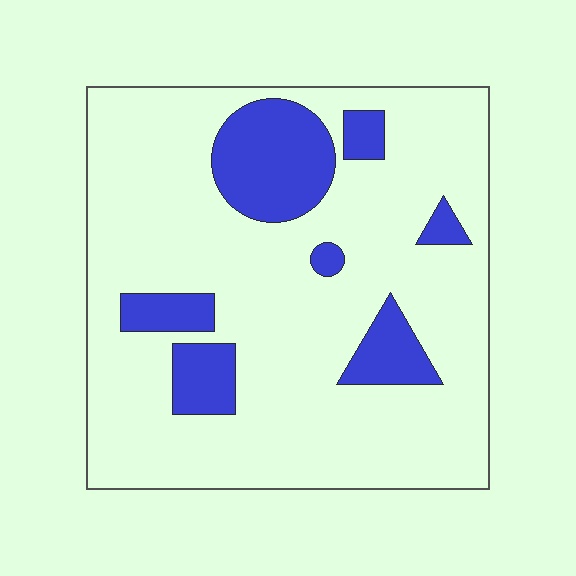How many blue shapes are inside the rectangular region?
7.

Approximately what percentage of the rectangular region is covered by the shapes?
Approximately 20%.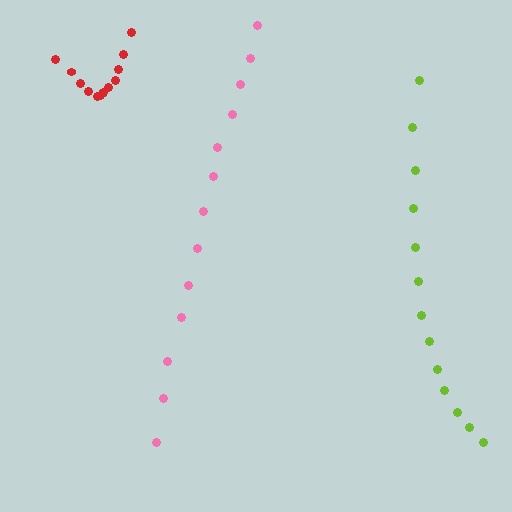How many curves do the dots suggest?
There are 3 distinct paths.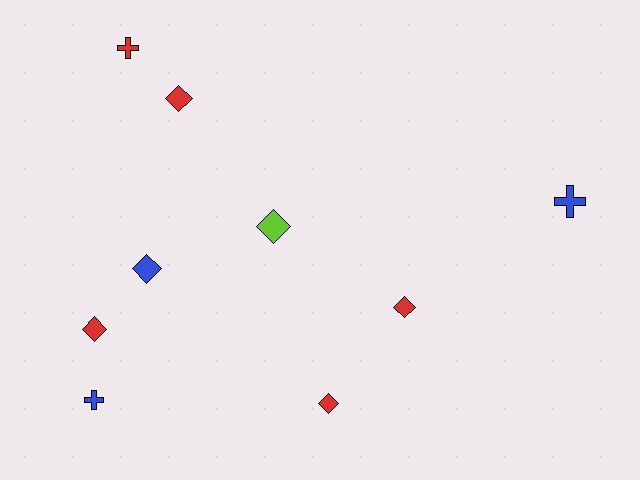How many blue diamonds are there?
There is 1 blue diamond.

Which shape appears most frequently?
Diamond, with 6 objects.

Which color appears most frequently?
Red, with 5 objects.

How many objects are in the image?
There are 9 objects.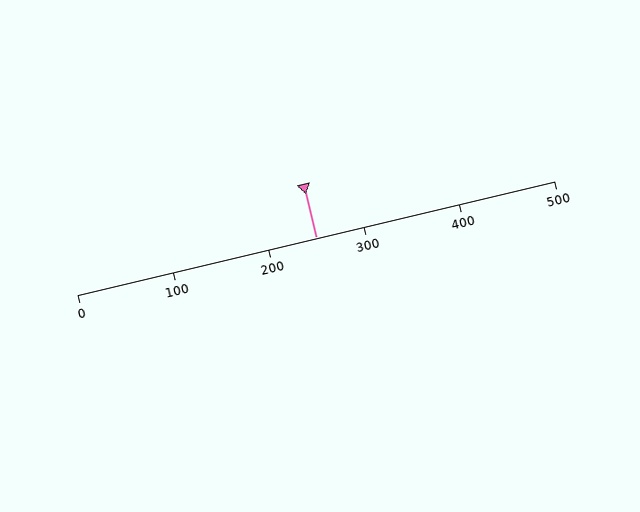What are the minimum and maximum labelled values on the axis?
The axis runs from 0 to 500.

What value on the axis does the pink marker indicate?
The marker indicates approximately 250.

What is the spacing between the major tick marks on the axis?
The major ticks are spaced 100 apart.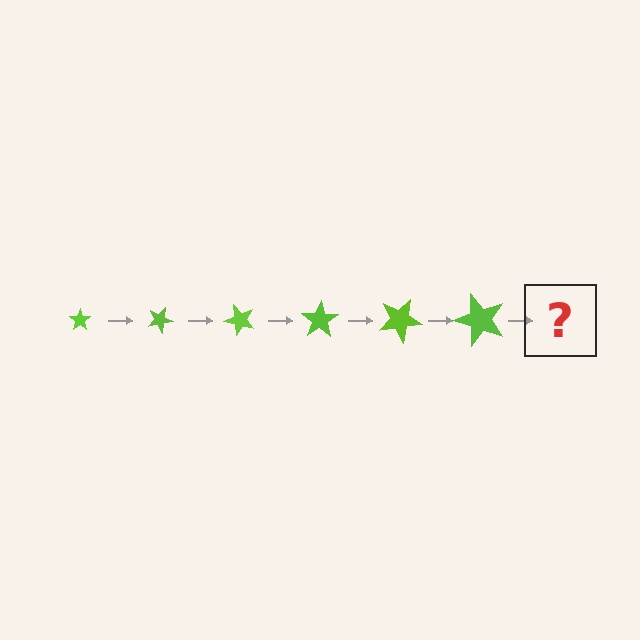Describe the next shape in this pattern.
It should be a star, larger than the previous one and rotated 150 degrees from the start.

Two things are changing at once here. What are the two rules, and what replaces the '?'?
The two rules are that the star grows larger each step and it rotates 25 degrees each step. The '?' should be a star, larger than the previous one and rotated 150 degrees from the start.